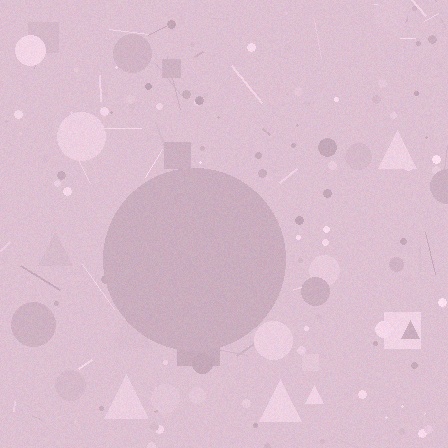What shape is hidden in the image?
A circle is hidden in the image.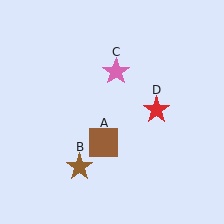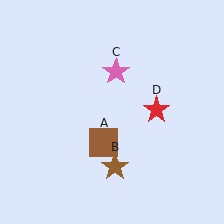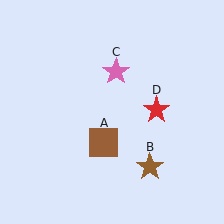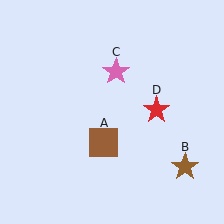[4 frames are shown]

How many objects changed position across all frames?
1 object changed position: brown star (object B).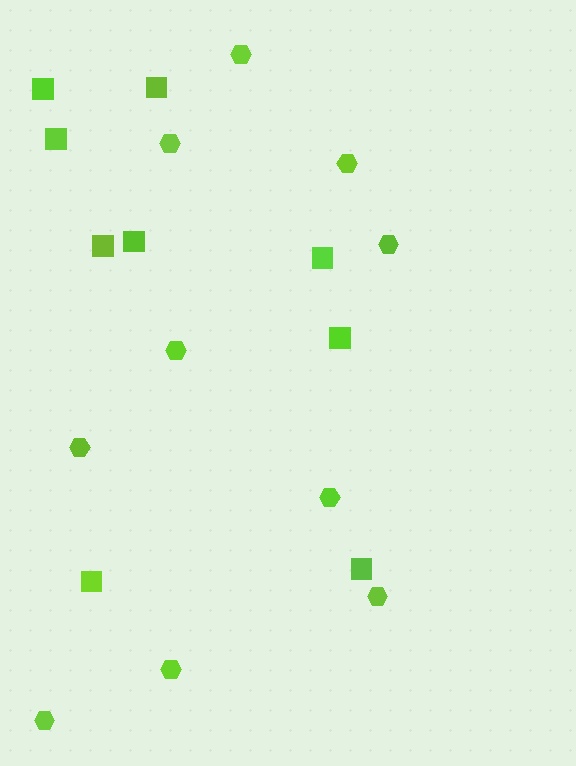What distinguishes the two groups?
There are 2 groups: one group of squares (9) and one group of hexagons (10).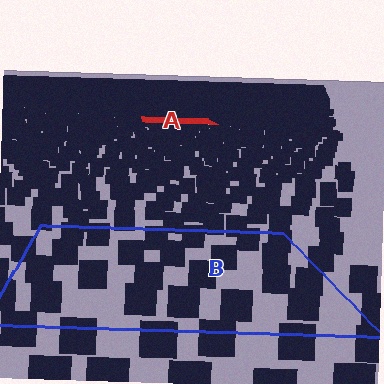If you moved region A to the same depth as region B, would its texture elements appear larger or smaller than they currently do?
They would appear larger. At a closer depth, the same texture elements are projected at a bigger on-screen size.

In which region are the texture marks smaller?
The texture marks are smaller in region A, because it is farther away.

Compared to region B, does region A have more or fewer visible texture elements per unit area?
Region A has more texture elements per unit area — they are packed more densely because it is farther away.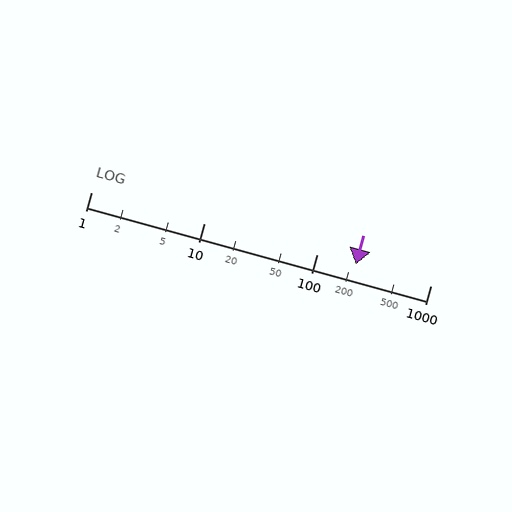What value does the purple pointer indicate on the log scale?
The pointer indicates approximately 220.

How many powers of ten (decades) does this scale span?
The scale spans 3 decades, from 1 to 1000.